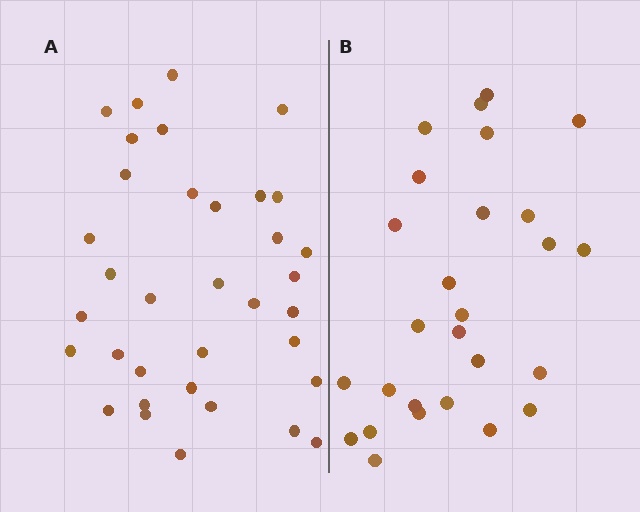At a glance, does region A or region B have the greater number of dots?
Region A (the left region) has more dots.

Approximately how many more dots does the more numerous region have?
Region A has roughly 8 or so more dots than region B.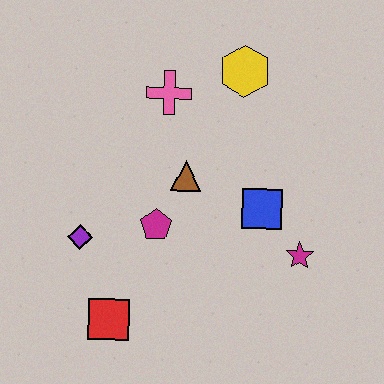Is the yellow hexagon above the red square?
Yes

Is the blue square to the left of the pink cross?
No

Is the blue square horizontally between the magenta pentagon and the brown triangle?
No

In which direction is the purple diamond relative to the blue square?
The purple diamond is to the left of the blue square.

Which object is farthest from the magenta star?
The purple diamond is farthest from the magenta star.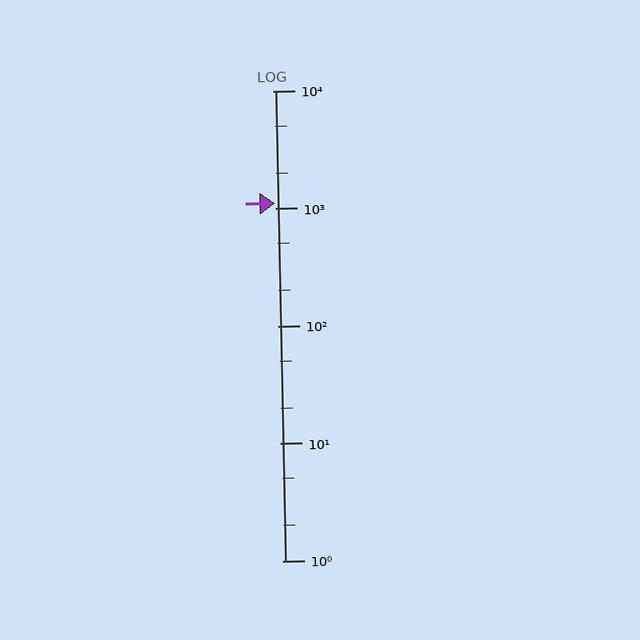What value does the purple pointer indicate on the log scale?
The pointer indicates approximately 1100.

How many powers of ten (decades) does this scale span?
The scale spans 4 decades, from 1 to 10000.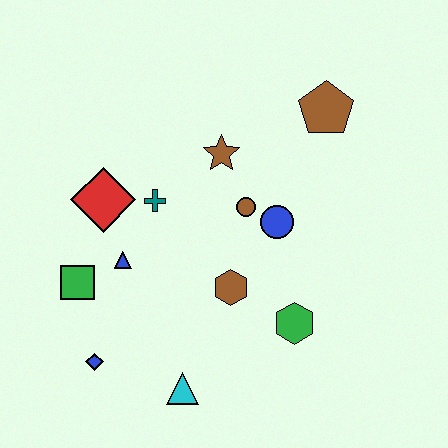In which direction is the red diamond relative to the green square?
The red diamond is above the green square.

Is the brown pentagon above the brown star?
Yes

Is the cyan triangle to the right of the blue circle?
No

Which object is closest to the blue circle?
The brown circle is closest to the blue circle.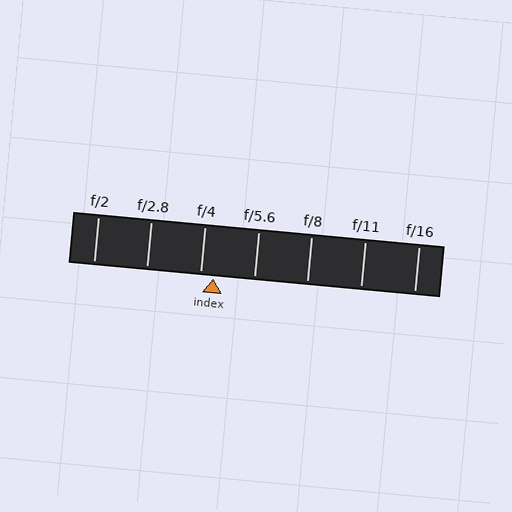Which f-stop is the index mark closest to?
The index mark is closest to f/4.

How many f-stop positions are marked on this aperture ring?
There are 7 f-stop positions marked.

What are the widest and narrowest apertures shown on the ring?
The widest aperture shown is f/2 and the narrowest is f/16.